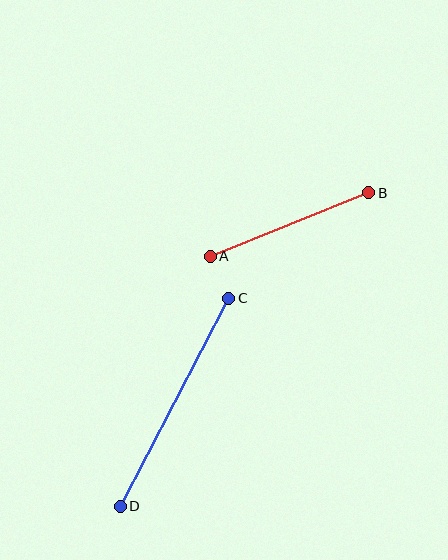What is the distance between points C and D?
The distance is approximately 235 pixels.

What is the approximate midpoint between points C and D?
The midpoint is at approximately (174, 402) pixels.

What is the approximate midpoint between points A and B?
The midpoint is at approximately (290, 225) pixels.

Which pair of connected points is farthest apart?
Points C and D are farthest apart.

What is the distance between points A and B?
The distance is approximately 171 pixels.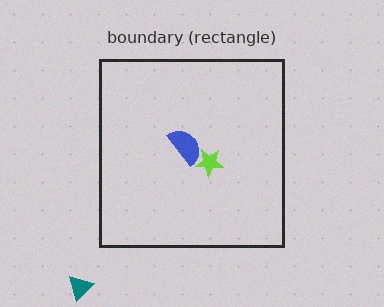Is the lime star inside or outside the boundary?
Inside.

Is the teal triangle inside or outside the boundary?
Outside.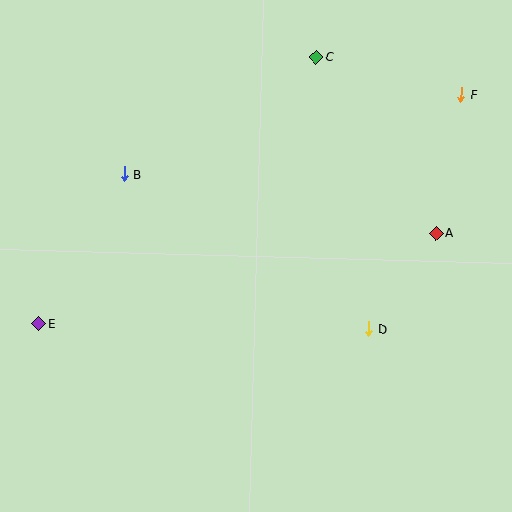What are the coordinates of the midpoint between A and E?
The midpoint between A and E is at (237, 278).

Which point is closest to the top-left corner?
Point B is closest to the top-left corner.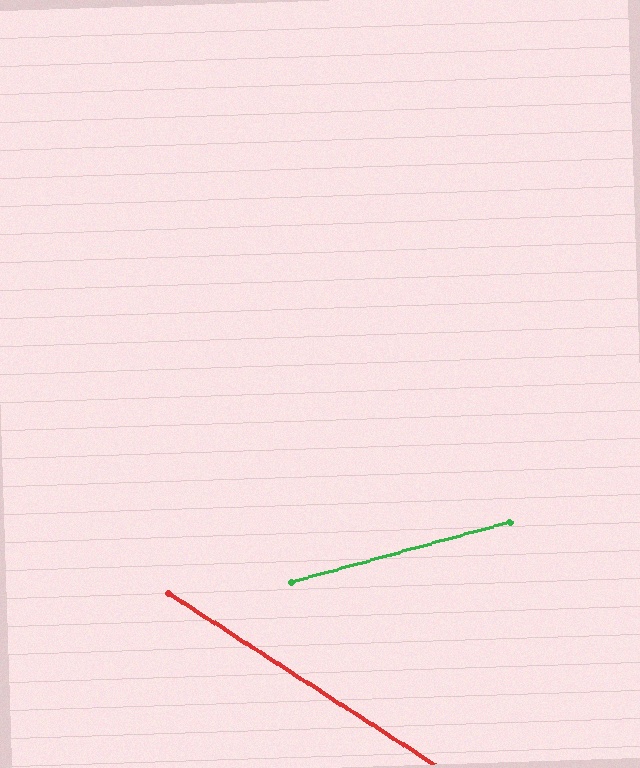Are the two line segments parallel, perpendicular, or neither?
Neither parallel nor perpendicular — they differ by about 48°.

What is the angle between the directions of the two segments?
Approximately 48 degrees.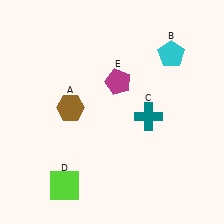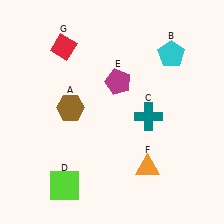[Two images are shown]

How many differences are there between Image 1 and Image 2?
There are 2 differences between the two images.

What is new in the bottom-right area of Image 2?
An orange triangle (F) was added in the bottom-right area of Image 2.